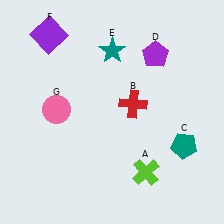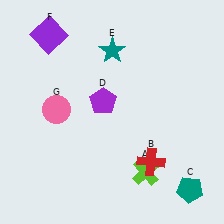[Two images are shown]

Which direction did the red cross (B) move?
The red cross (B) moved down.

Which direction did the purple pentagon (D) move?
The purple pentagon (D) moved left.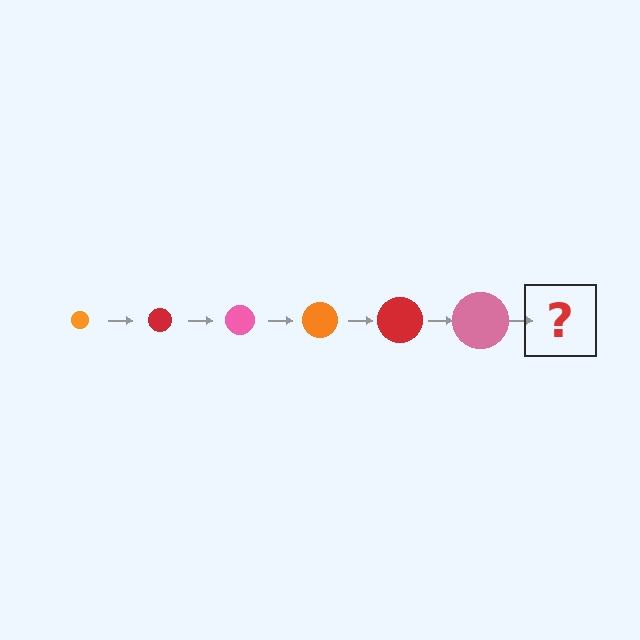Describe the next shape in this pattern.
It should be an orange circle, larger than the previous one.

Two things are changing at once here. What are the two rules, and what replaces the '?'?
The two rules are that the circle grows larger each step and the color cycles through orange, red, and pink. The '?' should be an orange circle, larger than the previous one.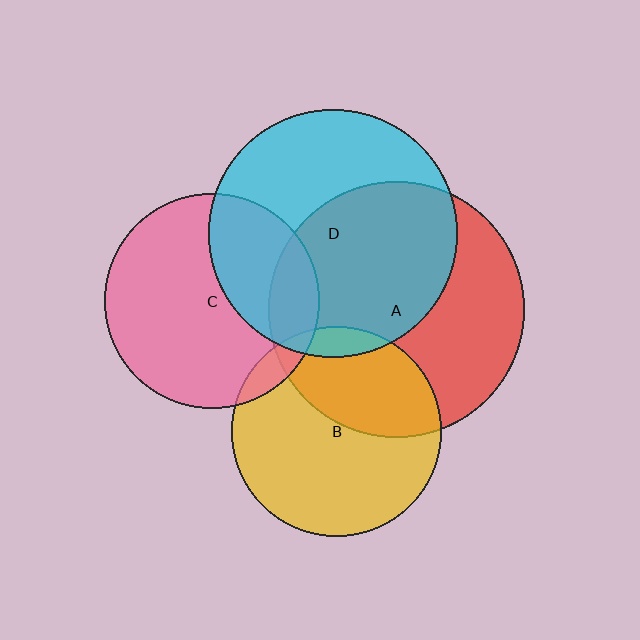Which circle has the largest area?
Circle A (red).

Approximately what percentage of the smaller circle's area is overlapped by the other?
Approximately 5%.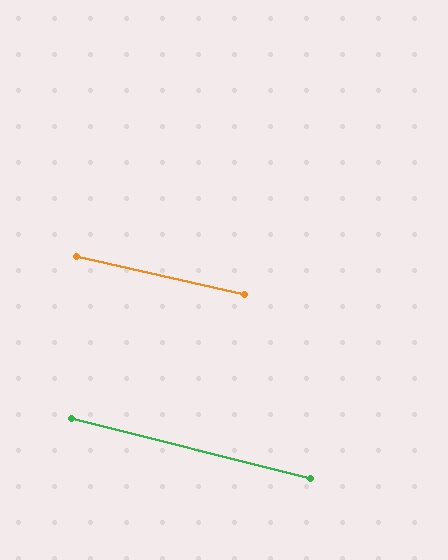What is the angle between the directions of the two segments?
Approximately 1 degree.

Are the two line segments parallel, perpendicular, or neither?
Parallel — their directions differ by only 1.5°.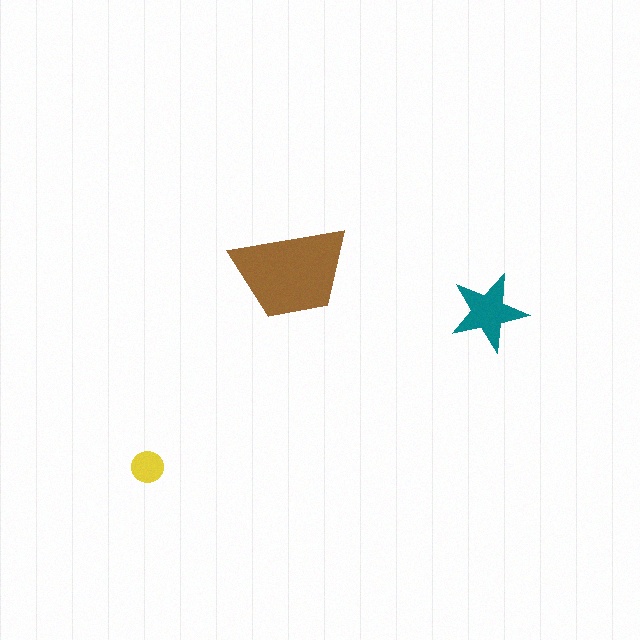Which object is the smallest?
The yellow circle.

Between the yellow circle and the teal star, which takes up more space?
The teal star.